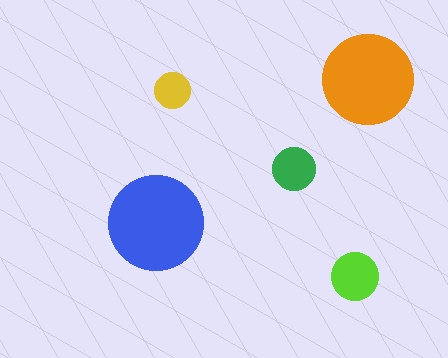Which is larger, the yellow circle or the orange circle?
The orange one.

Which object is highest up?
The orange circle is topmost.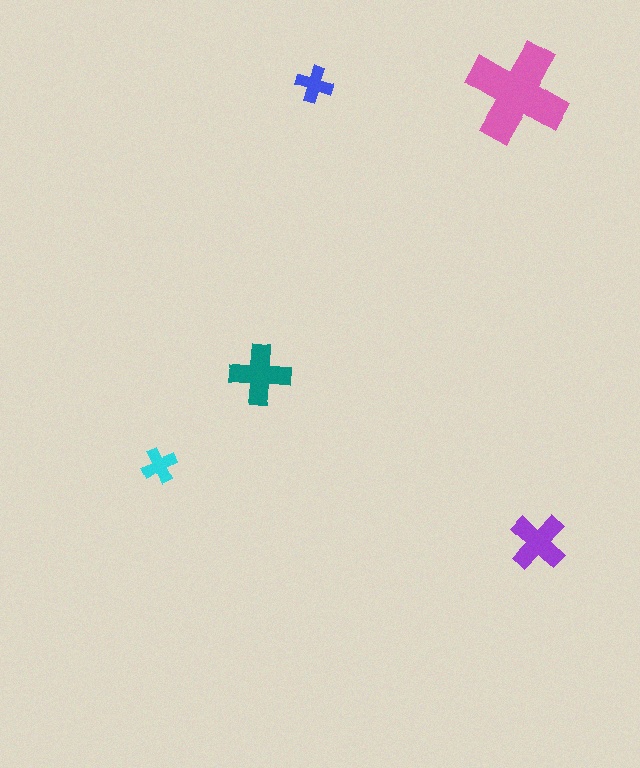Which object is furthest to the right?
The purple cross is rightmost.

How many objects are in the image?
There are 5 objects in the image.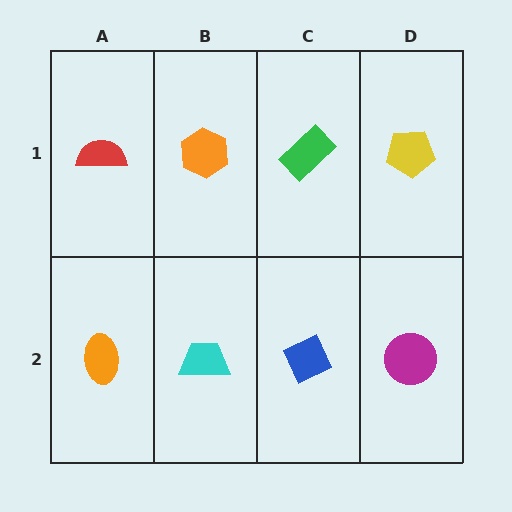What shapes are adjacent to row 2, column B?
An orange hexagon (row 1, column B), an orange ellipse (row 2, column A), a blue diamond (row 2, column C).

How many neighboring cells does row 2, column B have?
3.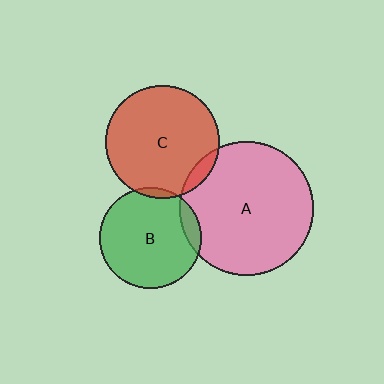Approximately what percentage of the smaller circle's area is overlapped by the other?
Approximately 5%.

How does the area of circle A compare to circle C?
Approximately 1.4 times.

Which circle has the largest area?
Circle A (pink).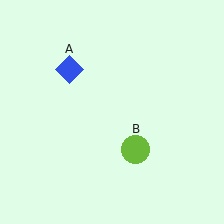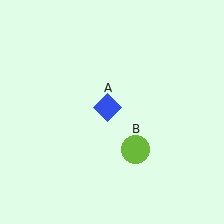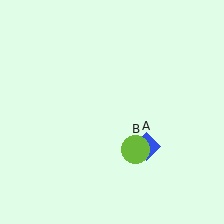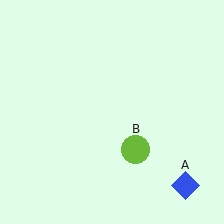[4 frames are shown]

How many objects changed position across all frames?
1 object changed position: blue diamond (object A).